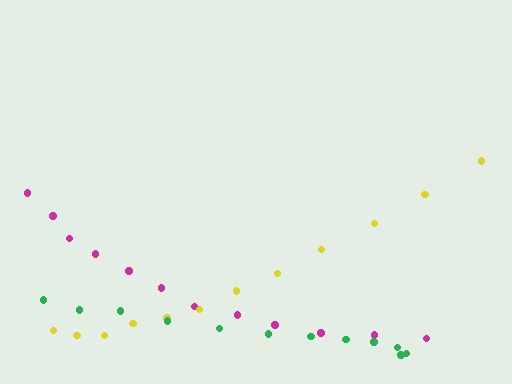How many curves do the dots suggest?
There are 3 distinct paths.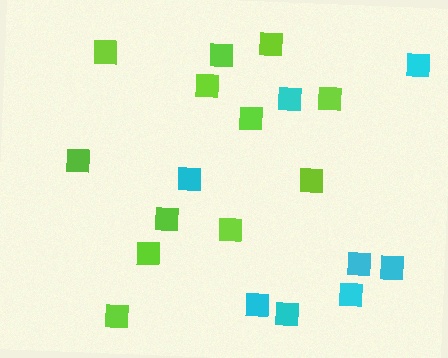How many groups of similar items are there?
There are 2 groups: one group of cyan squares (8) and one group of lime squares (12).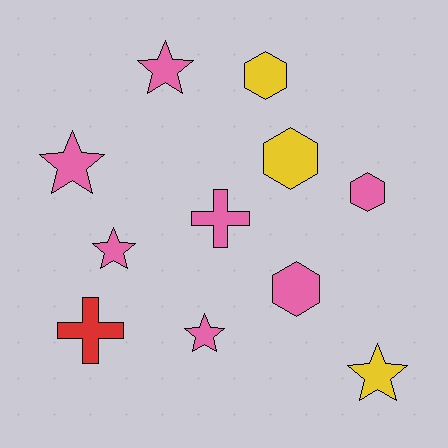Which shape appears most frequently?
Star, with 5 objects.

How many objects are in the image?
There are 11 objects.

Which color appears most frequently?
Pink, with 7 objects.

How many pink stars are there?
There are 4 pink stars.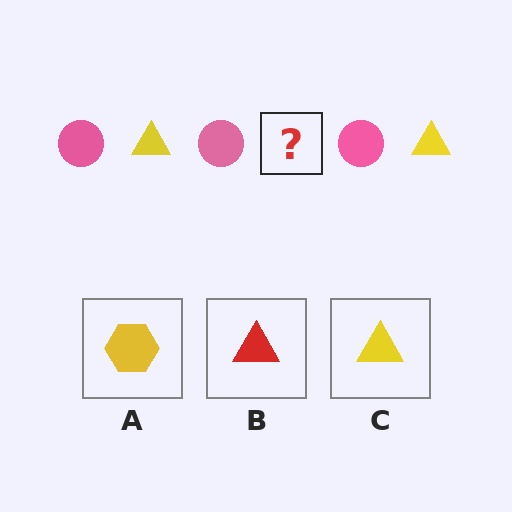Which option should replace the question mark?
Option C.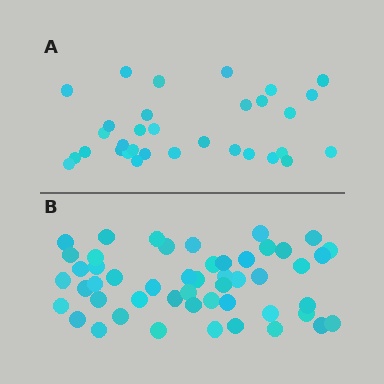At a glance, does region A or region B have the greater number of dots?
Region B (the bottom region) has more dots.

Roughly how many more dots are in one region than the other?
Region B has approximately 20 more dots than region A.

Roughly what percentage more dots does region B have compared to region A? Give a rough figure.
About 55% more.